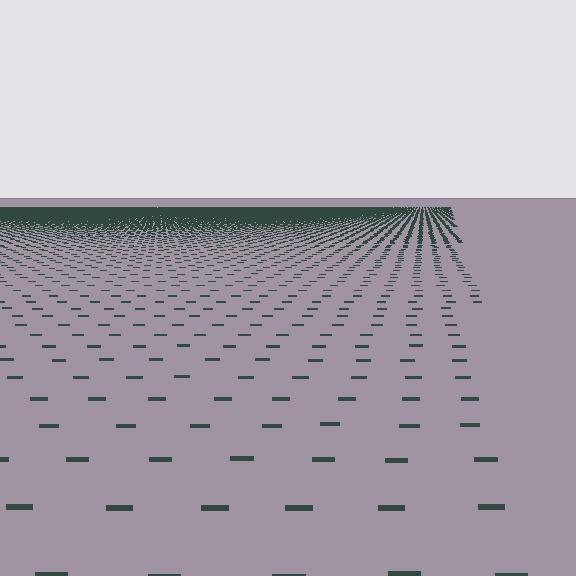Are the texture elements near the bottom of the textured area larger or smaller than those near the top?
Larger. Near the bottom, elements are closer to the viewer and appear at a bigger on-screen size.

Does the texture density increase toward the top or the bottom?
Density increases toward the top.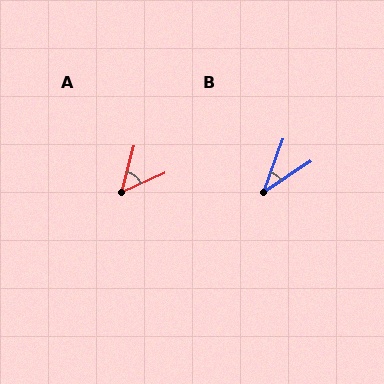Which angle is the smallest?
B, at approximately 37 degrees.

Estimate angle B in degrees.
Approximately 37 degrees.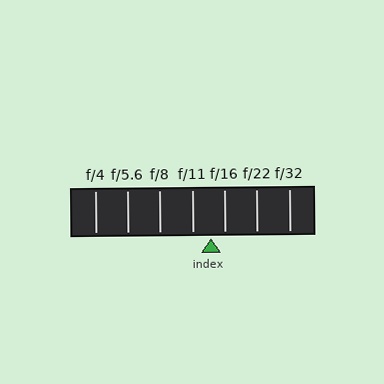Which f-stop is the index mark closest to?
The index mark is closest to f/16.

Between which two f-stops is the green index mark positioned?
The index mark is between f/11 and f/16.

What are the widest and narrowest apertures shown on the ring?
The widest aperture shown is f/4 and the narrowest is f/32.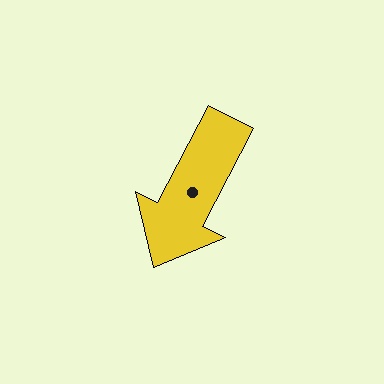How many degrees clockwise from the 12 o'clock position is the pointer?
Approximately 207 degrees.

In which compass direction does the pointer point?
Southwest.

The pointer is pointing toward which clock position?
Roughly 7 o'clock.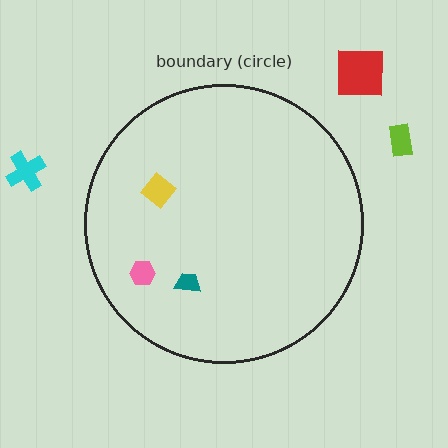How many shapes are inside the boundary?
3 inside, 3 outside.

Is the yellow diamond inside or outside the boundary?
Inside.